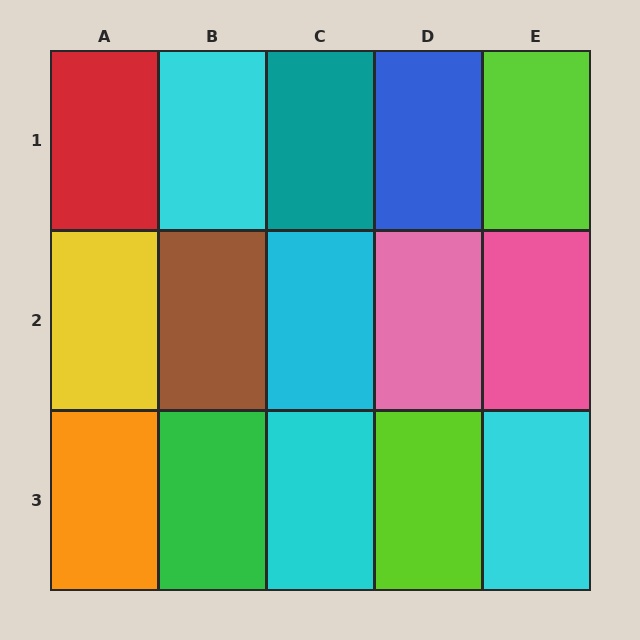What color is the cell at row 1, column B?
Cyan.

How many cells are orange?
1 cell is orange.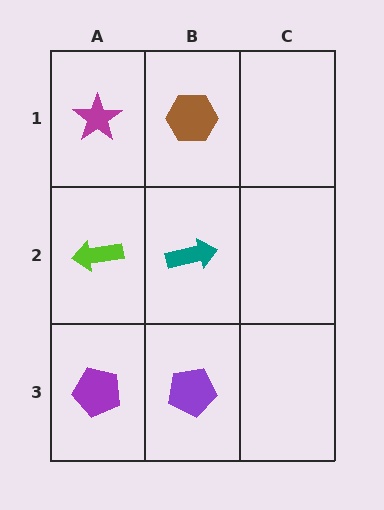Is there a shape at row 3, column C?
No, that cell is empty.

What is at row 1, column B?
A brown hexagon.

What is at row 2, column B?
A teal arrow.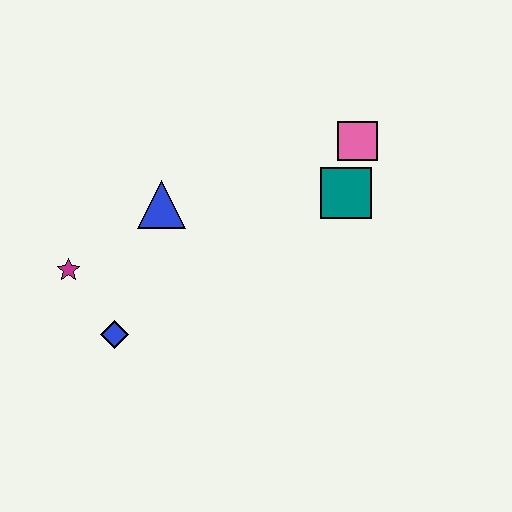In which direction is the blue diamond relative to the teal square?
The blue diamond is to the left of the teal square.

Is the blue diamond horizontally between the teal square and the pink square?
No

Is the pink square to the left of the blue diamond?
No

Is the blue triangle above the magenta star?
Yes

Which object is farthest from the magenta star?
The pink square is farthest from the magenta star.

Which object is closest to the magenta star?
The blue diamond is closest to the magenta star.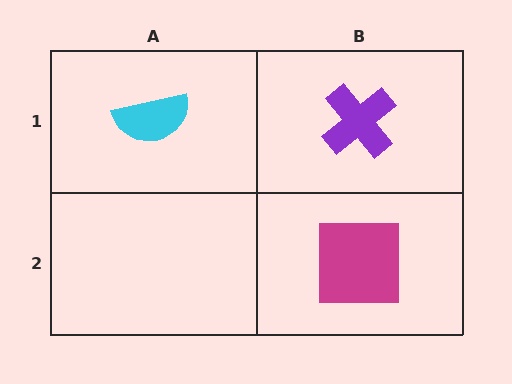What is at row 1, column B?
A purple cross.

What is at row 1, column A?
A cyan semicircle.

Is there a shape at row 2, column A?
No, that cell is empty.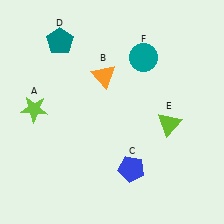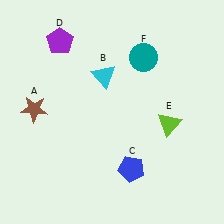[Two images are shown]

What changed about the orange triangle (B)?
In Image 1, B is orange. In Image 2, it changed to cyan.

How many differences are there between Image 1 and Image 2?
There are 3 differences between the two images.